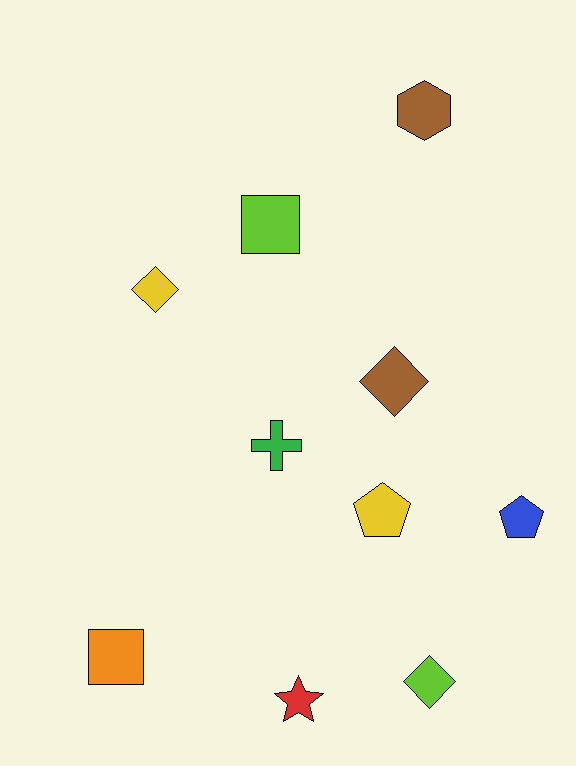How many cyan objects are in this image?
There are no cyan objects.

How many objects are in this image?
There are 10 objects.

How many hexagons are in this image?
There is 1 hexagon.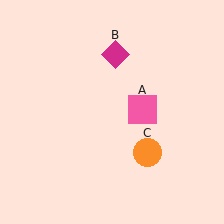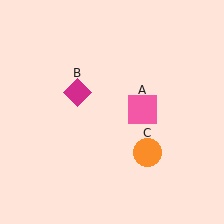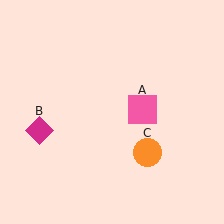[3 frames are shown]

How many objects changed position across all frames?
1 object changed position: magenta diamond (object B).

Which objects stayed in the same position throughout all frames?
Pink square (object A) and orange circle (object C) remained stationary.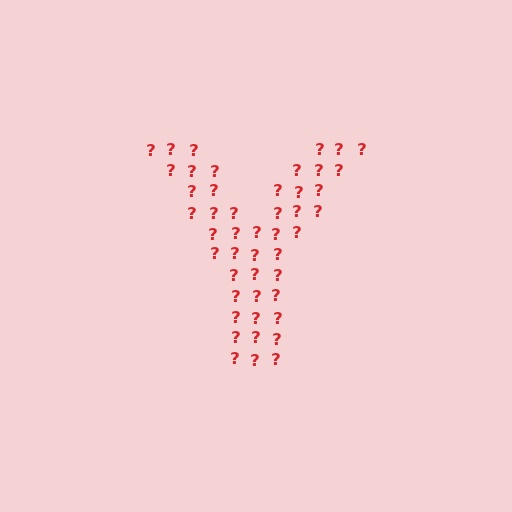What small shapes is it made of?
It is made of small question marks.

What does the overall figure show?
The overall figure shows the letter Y.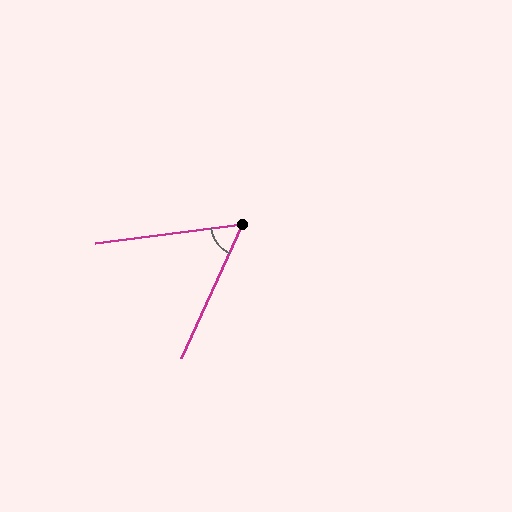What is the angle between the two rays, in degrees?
Approximately 58 degrees.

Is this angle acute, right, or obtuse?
It is acute.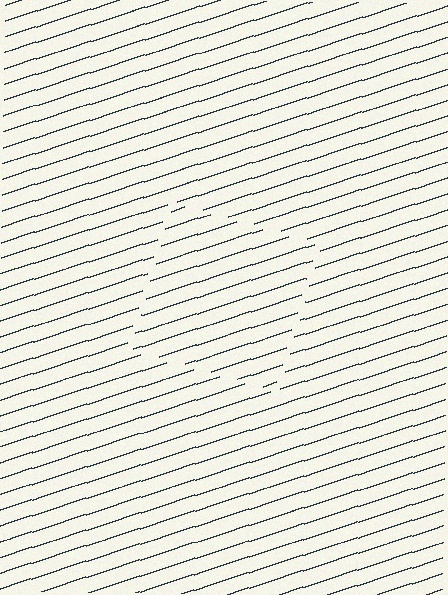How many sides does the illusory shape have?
4 sides — the line-ends trace a square.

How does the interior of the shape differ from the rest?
The interior of the shape contains the same grating, shifted by half a period — the contour is defined by the phase discontinuity where line-ends from the inner and outer gratings abut.